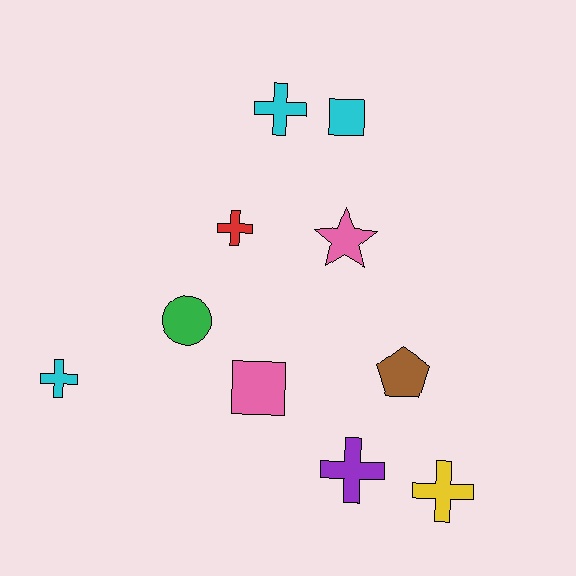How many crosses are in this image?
There are 5 crosses.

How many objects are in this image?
There are 10 objects.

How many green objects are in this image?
There is 1 green object.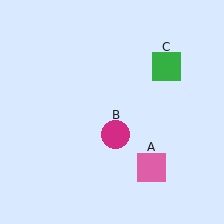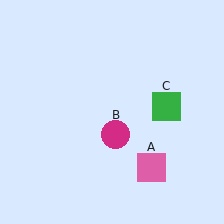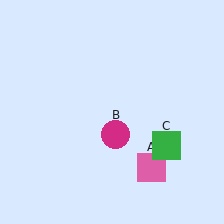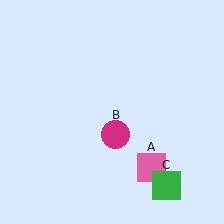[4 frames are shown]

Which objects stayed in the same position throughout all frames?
Pink square (object A) and magenta circle (object B) remained stationary.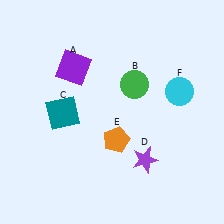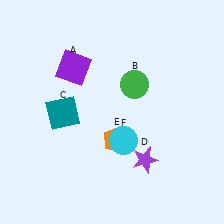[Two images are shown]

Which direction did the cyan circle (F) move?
The cyan circle (F) moved left.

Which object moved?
The cyan circle (F) moved left.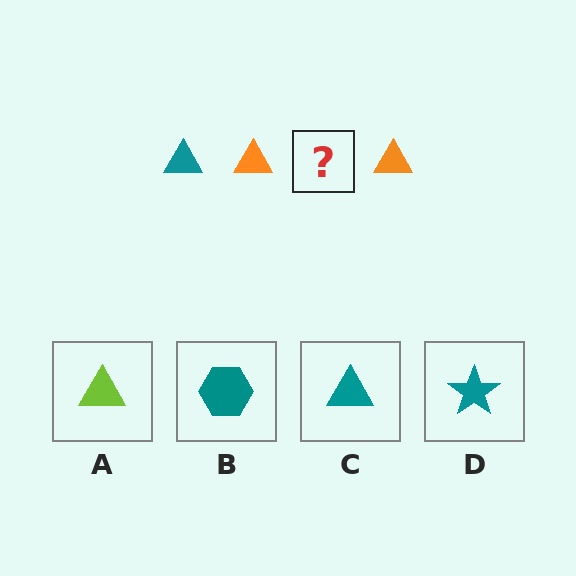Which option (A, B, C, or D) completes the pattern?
C.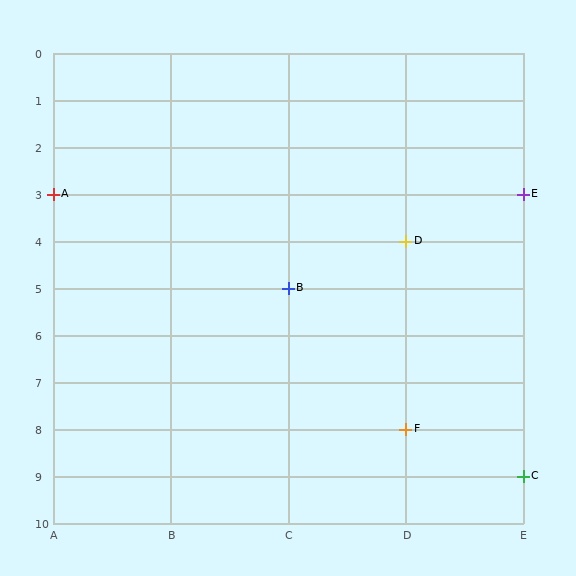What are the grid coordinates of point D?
Point D is at grid coordinates (D, 4).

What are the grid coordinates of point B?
Point B is at grid coordinates (C, 5).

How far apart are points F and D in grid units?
Points F and D are 4 rows apart.